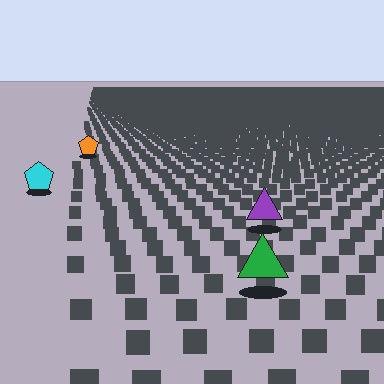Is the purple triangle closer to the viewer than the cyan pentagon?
Yes. The purple triangle is closer — you can tell from the texture gradient: the ground texture is coarser near it.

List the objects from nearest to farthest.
From nearest to farthest: the green triangle, the purple triangle, the cyan pentagon, the orange pentagon.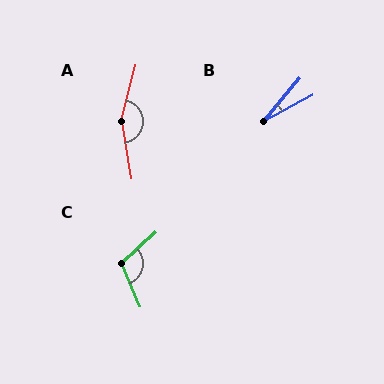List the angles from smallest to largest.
B (22°), C (110°), A (156°).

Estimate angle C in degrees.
Approximately 110 degrees.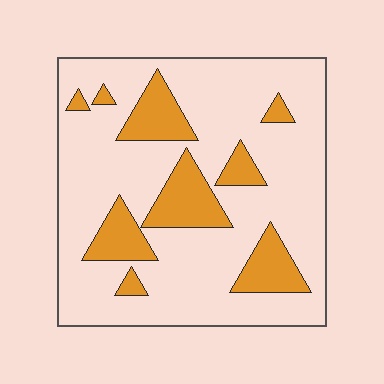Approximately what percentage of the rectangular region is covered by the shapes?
Approximately 20%.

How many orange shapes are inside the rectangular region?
9.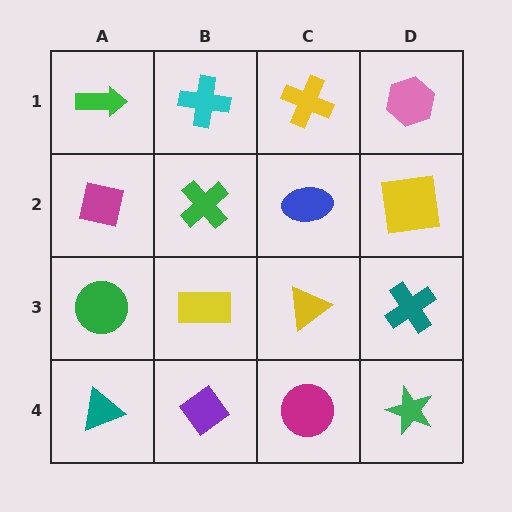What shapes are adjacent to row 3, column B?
A green cross (row 2, column B), a purple diamond (row 4, column B), a green circle (row 3, column A), a yellow triangle (row 3, column C).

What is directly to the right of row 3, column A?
A yellow rectangle.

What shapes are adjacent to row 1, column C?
A blue ellipse (row 2, column C), a cyan cross (row 1, column B), a pink hexagon (row 1, column D).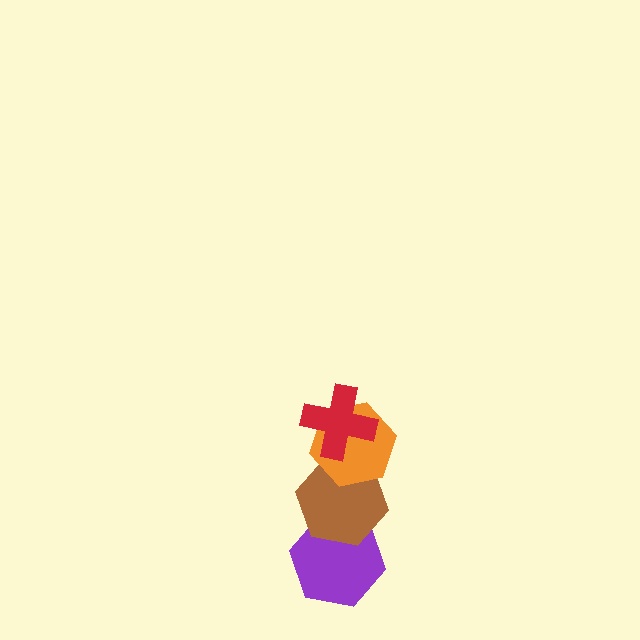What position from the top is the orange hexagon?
The orange hexagon is 2nd from the top.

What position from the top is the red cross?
The red cross is 1st from the top.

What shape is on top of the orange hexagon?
The red cross is on top of the orange hexagon.